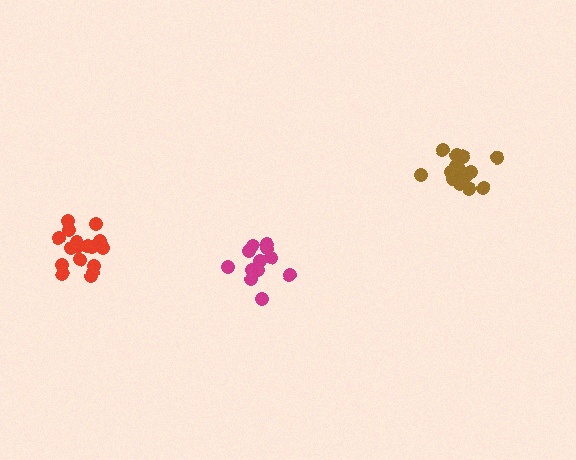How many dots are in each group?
Group 1: 15 dots, Group 2: 12 dots, Group 3: 17 dots (44 total).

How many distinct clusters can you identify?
There are 3 distinct clusters.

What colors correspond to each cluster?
The clusters are colored: brown, magenta, red.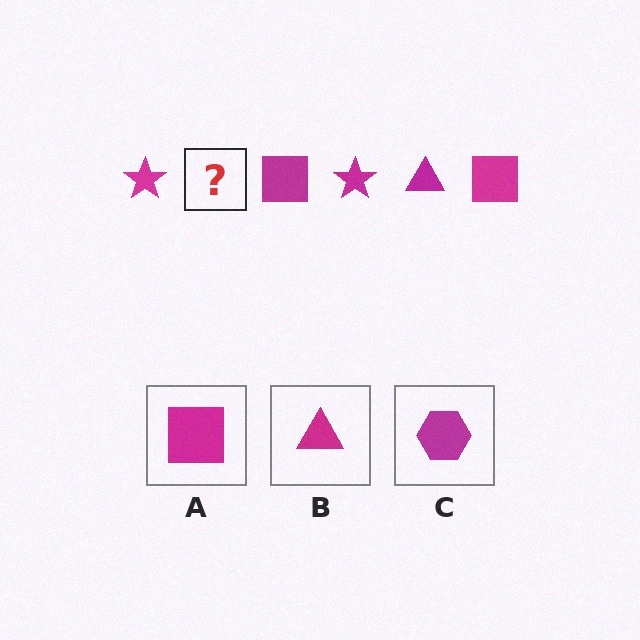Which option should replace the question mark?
Option B.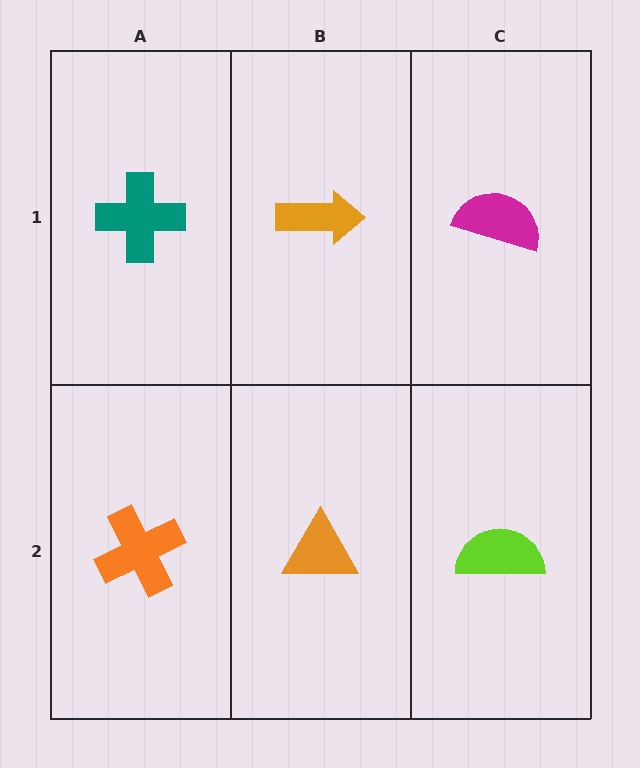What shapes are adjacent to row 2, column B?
An orange arrow (row 1, column B), an orange cross (row 2, column A), a lime semicircle (row 2, column C).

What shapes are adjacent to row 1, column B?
An orange triangle (row 2, column B), a teal cross (row 1, column A), a magenta semicircle (row 1, column C).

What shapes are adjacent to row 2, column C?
A magenta semicircle (row 1, column C), an orange triangle (row 2, column B).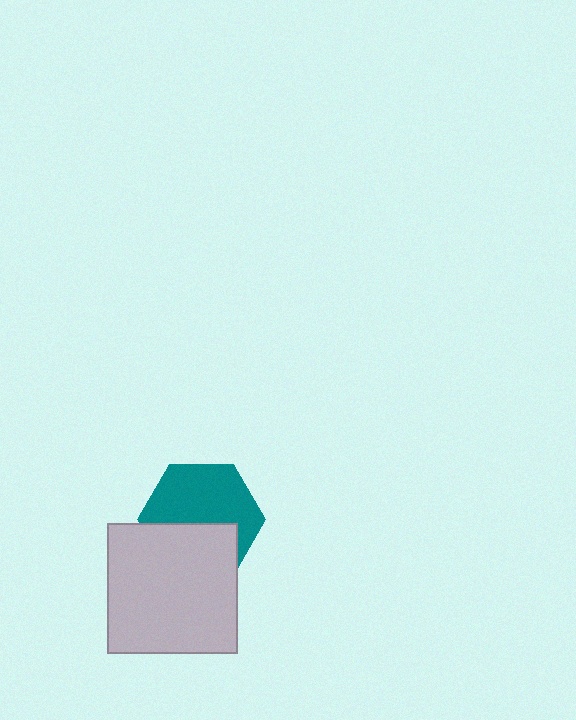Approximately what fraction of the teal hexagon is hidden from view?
Roughly 40% of the teal hexagon is hidden behind the light gray square.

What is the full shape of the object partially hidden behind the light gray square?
The partially hidden object is a teal hexagon.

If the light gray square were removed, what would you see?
You would see the complete teal hexagon.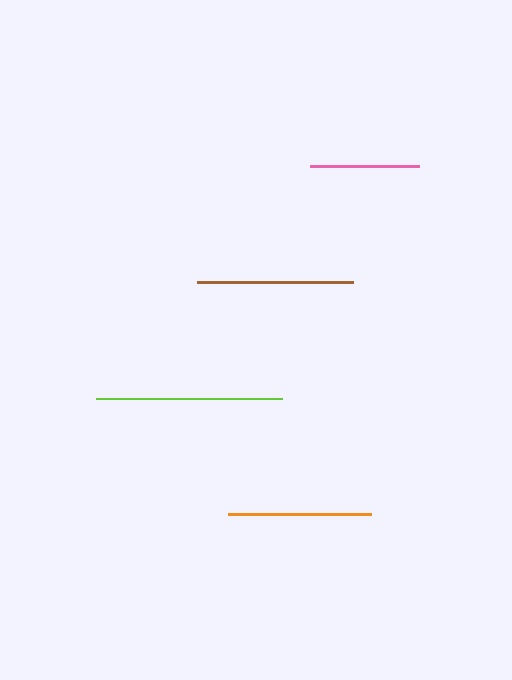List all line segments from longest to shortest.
From longest to shortest: lime, brown, orange, pink.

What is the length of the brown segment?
The brown segment is approximately 157 pixels long.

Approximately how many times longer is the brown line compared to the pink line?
The brown line is approximately 1.4 times the length of the pink line.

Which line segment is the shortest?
The pink line is the shortest at approximately 110 pixels.